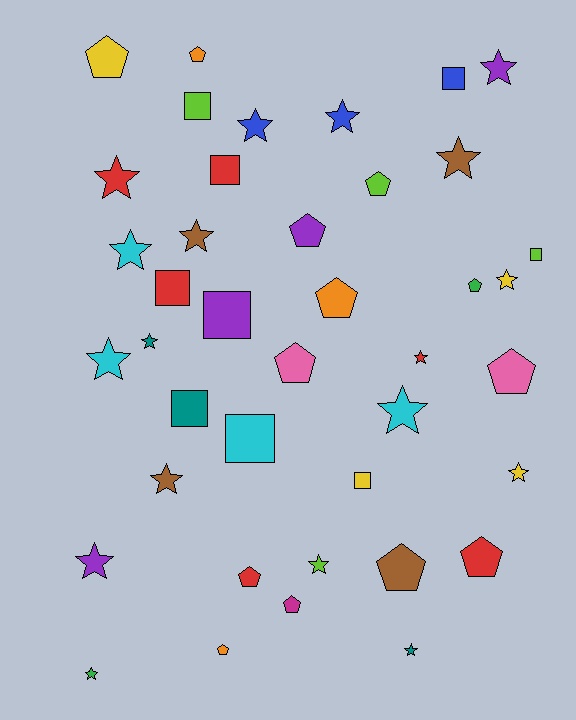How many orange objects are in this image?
There are 3 orange objects.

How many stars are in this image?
There are 18 stars.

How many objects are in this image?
There are 40 objects.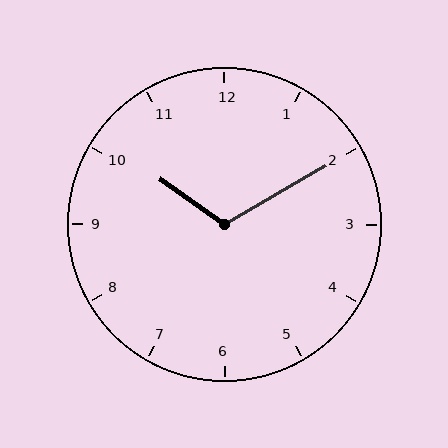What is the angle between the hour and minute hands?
Approximately 115 degrees.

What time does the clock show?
10:10.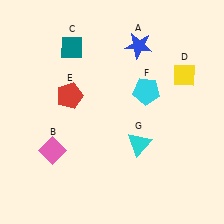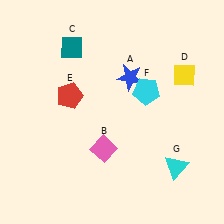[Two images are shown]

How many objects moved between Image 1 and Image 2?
3 objects moved between the two images.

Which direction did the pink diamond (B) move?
The pink diamond (B) moved right.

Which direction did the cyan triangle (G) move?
The cyan triangle (G) moved right.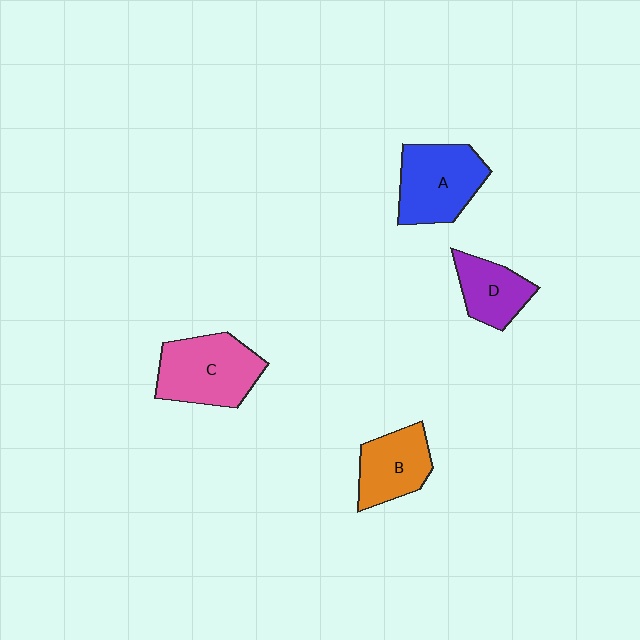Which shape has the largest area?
Shape C (pink).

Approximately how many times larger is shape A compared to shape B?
Approximately 1.3 times.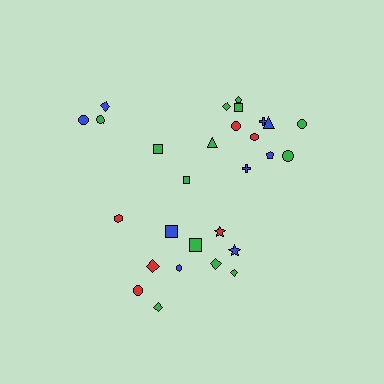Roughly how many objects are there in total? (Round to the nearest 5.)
Roughly 30 objects in total.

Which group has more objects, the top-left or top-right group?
The top-right group.